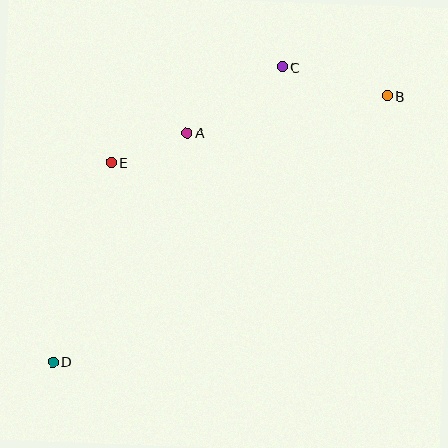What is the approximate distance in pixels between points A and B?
The distance between A and B is approximately 203 pixels.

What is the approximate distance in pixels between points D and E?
The distance between D and E is approximately 208 pixels.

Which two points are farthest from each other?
Points B and D are farthest from each other.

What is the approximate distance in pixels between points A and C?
The distance between A and C is approximately 115 pixels.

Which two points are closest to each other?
Points A and E are closest to each other.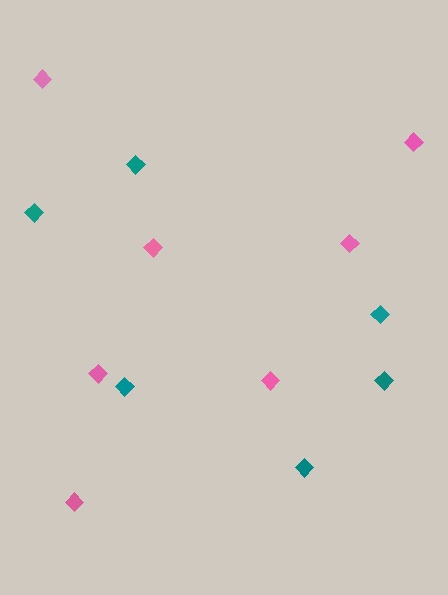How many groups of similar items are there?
There are 2 groups: one group of teal diamonds (6) and one group of pink diamonds (7).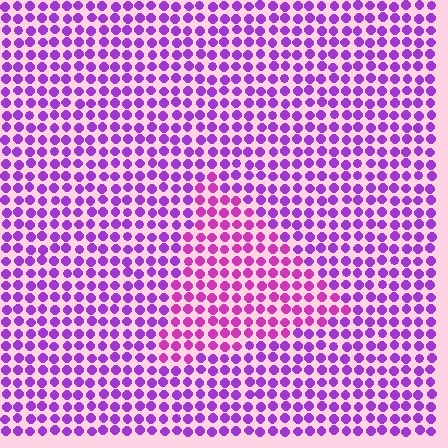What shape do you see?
I see a triangle.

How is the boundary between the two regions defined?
The boundary is defined purely by a slight shift in hue (about 27 degrees). Spacing, size, and orientation are identical on both sides.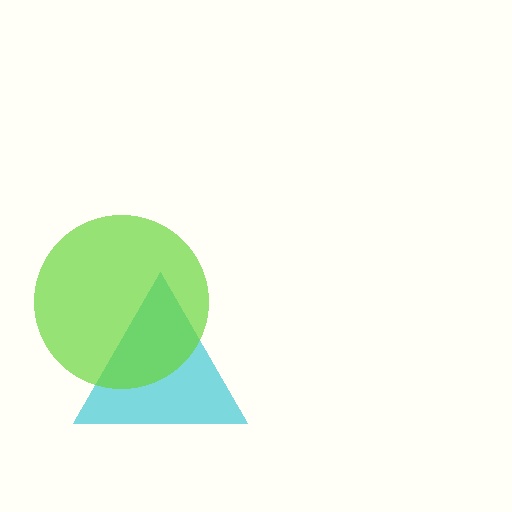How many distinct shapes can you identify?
There are 2 distinct shapes: a cyan triangle, a lime circle.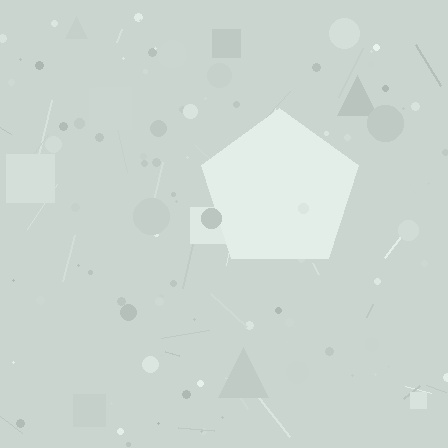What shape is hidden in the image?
A pentagon is hidden in the image.